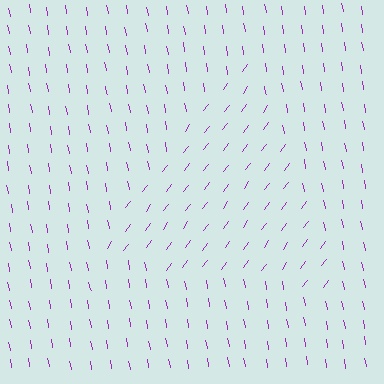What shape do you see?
I see a triangle.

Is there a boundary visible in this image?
Yes, there is a texture boundary formed by a change in line orientation.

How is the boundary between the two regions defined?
The boundary is defined purely by a change in line orientation (approximately 45 degrees difference). All lines are the same color and thickness.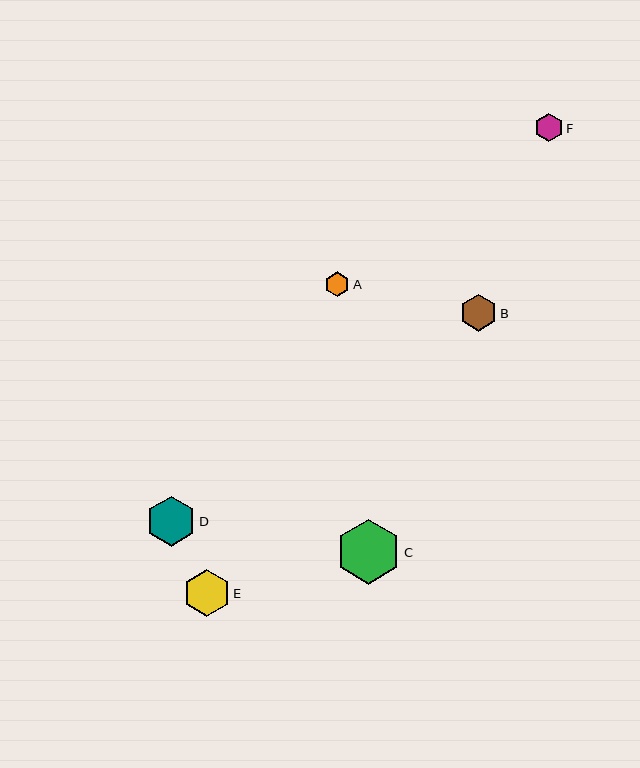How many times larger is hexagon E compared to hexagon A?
Hexagon E is approximately 1.9 times the size of hexagon A.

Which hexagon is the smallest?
Hexagon A is the smallest with a size of approximately 25 pixels.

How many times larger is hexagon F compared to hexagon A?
Hexagon F is approximately 1.2 times the size of hexagon A.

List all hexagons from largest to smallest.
From largest to smallest: C, D, E, B, F, A.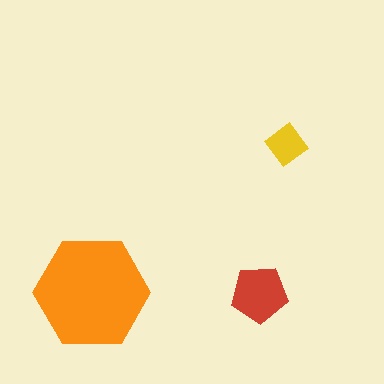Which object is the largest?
The orange hexagon.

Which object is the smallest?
The yellow diamond.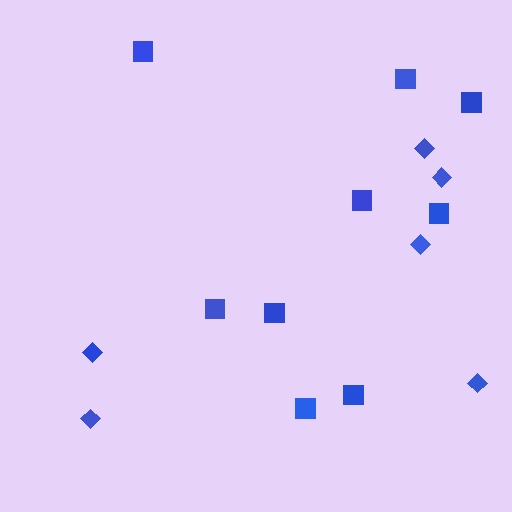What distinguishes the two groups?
There are 2 groups: one group of diamonds (6) and one group of squares (9).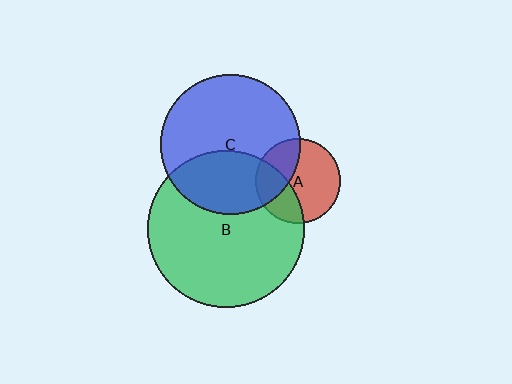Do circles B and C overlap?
Yes.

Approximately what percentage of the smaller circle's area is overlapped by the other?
Approximately 35%.